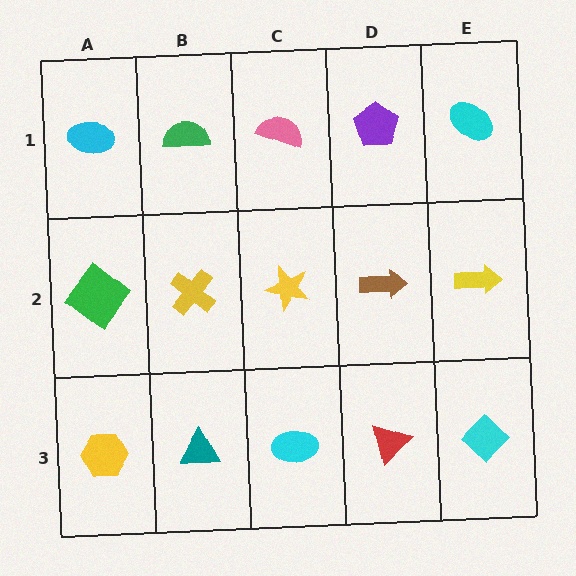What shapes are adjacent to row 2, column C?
A pink semicircle (row 1, column C), a cyan ellipse (row 3, column C), a yellow cross (row 2, column B), a brown arrow (row 2, column D).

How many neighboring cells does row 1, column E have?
2.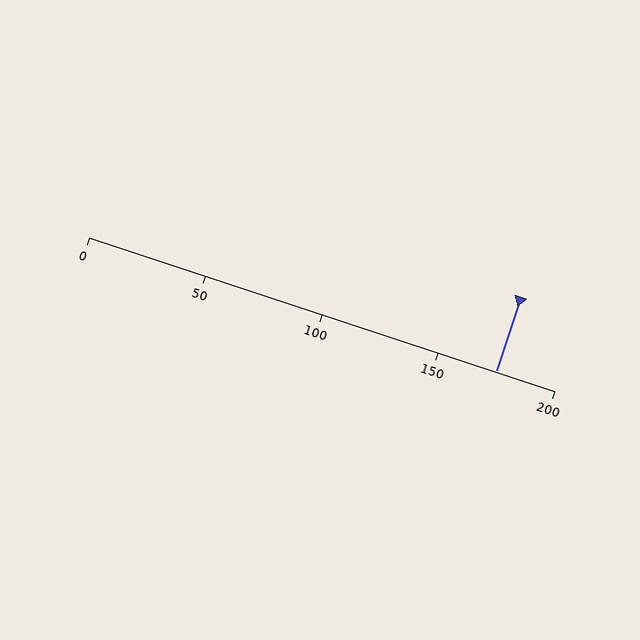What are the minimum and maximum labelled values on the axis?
The axis runs from 0 to 200.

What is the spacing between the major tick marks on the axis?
The major ticks are spaced 50 apart.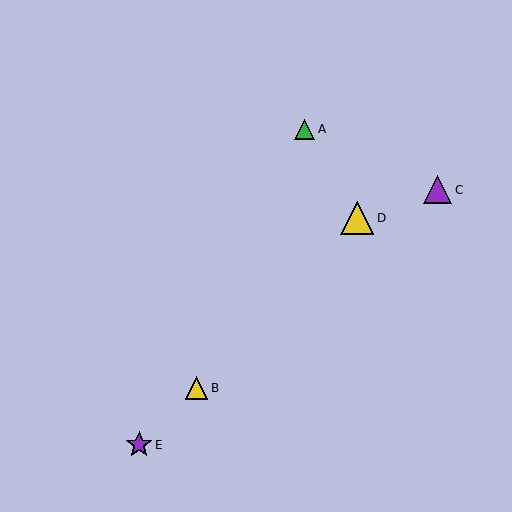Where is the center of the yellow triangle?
The center of the yellow triangle is at (196, 388).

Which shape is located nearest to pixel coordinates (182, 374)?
The yellow triangle (labeled B) at (196, 388) is nearest to that location.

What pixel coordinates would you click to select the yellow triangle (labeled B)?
Click at (196, 388) to select the yellow triangle B.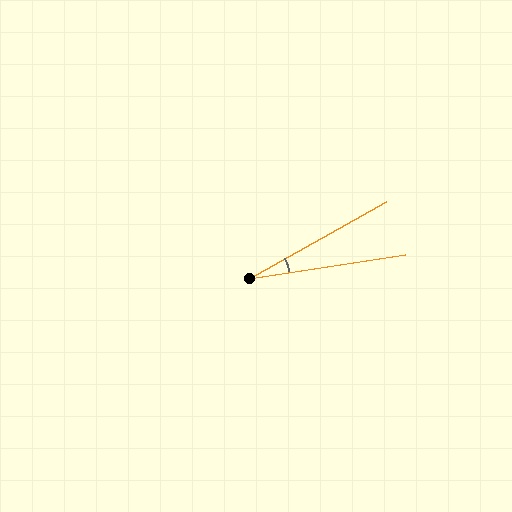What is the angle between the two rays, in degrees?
Approximately 21 degrees.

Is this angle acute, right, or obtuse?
It is acute.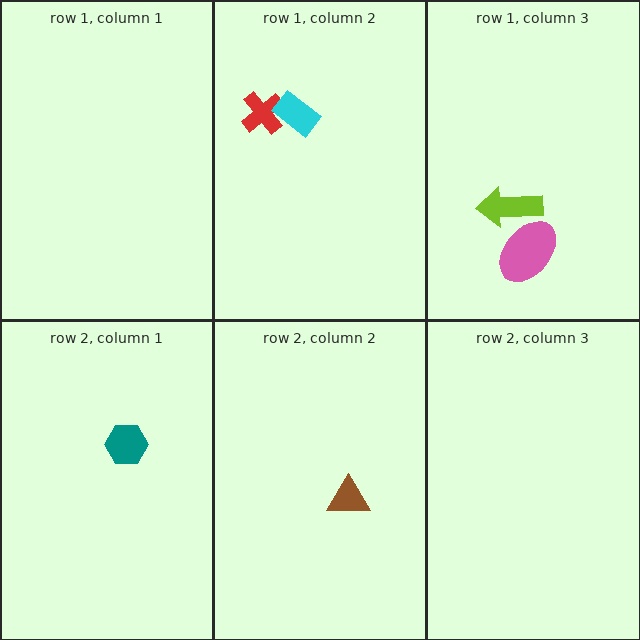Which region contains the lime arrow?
The row 1, column 3 region.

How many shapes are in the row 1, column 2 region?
2.